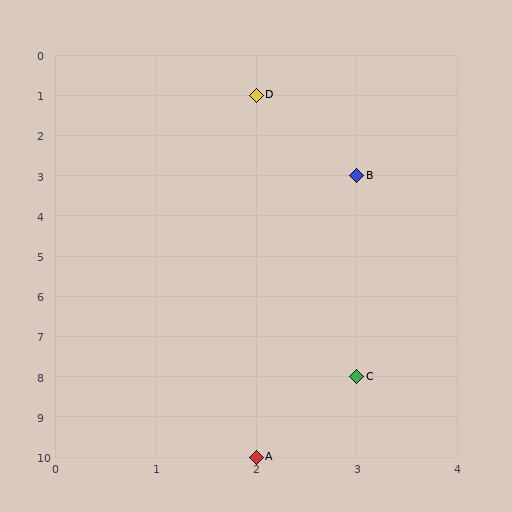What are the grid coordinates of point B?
Point B is at grid coordinates (3, 3).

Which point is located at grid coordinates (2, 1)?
Point D is at (2, 1).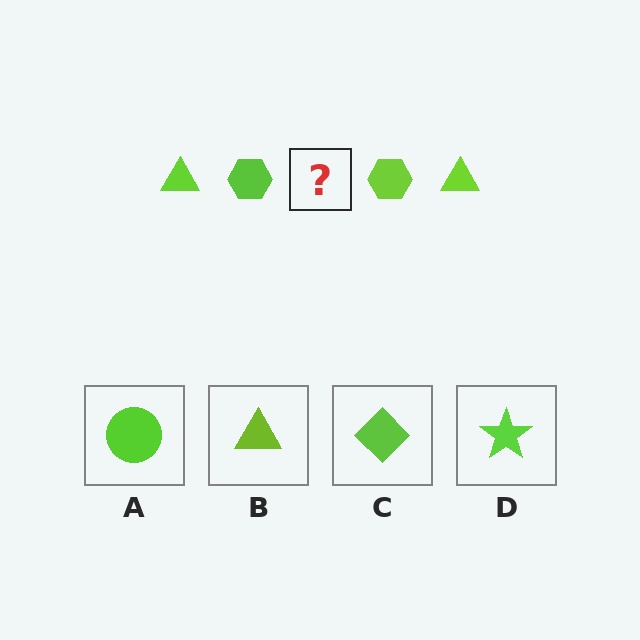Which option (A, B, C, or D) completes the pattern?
B.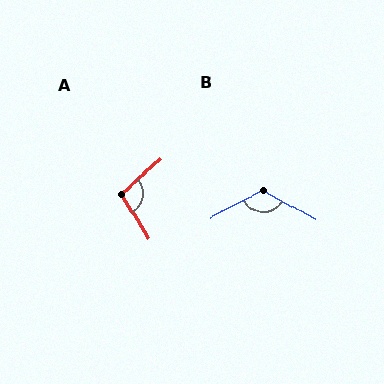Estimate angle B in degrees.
Approximately 124 degrees.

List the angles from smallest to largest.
A (101°), B (124°).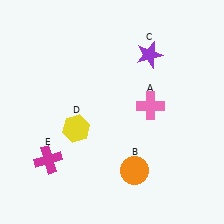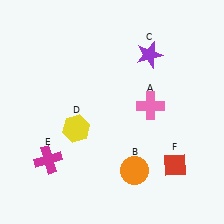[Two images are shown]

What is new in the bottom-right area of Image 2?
A red diamond (F) was added in the bottom-right area of Image 2.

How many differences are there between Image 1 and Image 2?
There is 1 difference between the two images.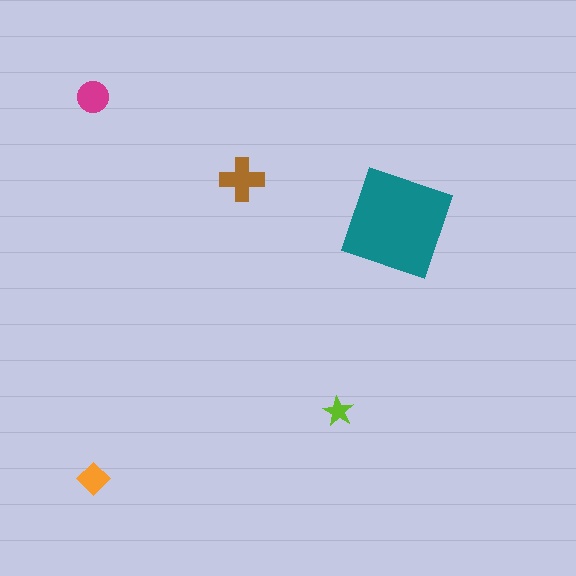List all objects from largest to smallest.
The teal square, the brown cross, the magenta circle, the orange diamond, the lime star.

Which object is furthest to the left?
The magenta circle is leftmost.